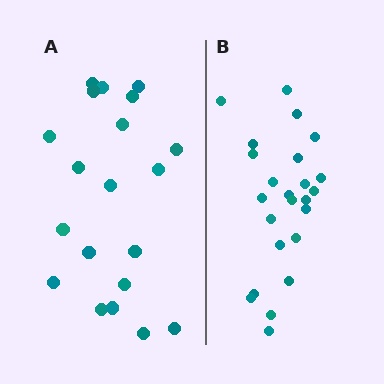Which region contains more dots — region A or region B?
Region B (the right region) has more dots.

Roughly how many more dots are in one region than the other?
Region B has about 4 more dots than region A.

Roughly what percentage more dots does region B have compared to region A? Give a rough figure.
About 20% more.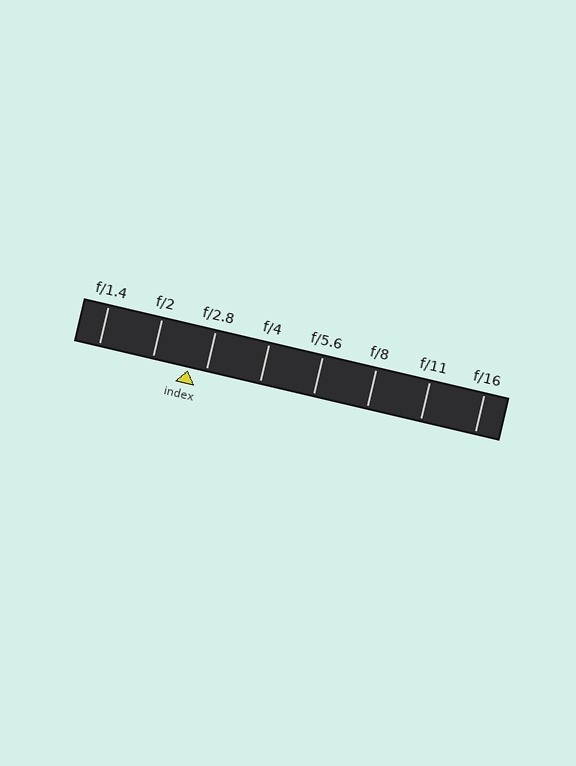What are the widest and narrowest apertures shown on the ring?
The widest aperture shown is f/1.4 and the narrowest is f/16.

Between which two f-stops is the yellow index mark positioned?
The index mark is between f/2 and f/2.8.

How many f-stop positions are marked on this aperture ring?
There are 8 f-stop positions marked.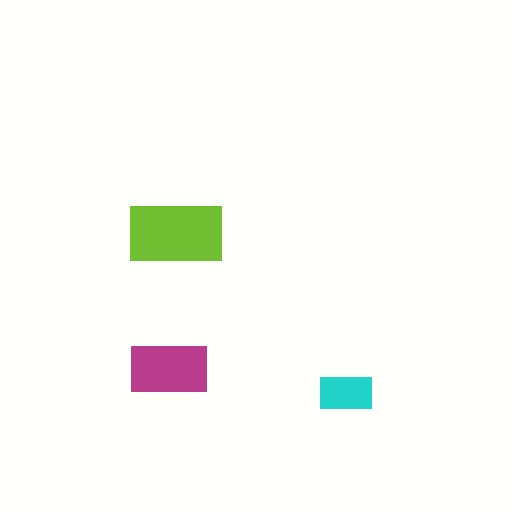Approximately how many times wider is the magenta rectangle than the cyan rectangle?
About 1.5 times wider.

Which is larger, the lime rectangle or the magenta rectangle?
The lime one.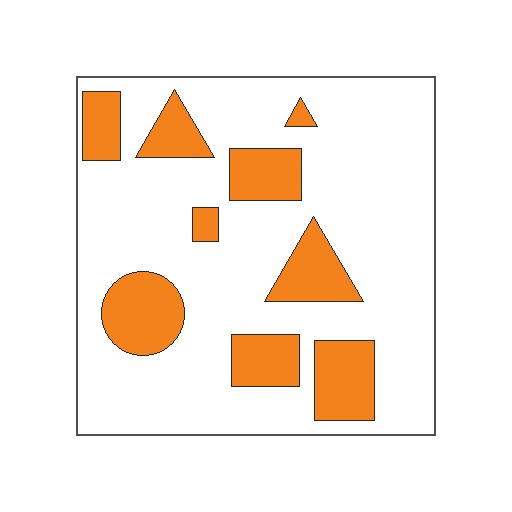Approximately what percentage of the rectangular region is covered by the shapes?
Approximately 25%.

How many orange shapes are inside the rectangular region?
9.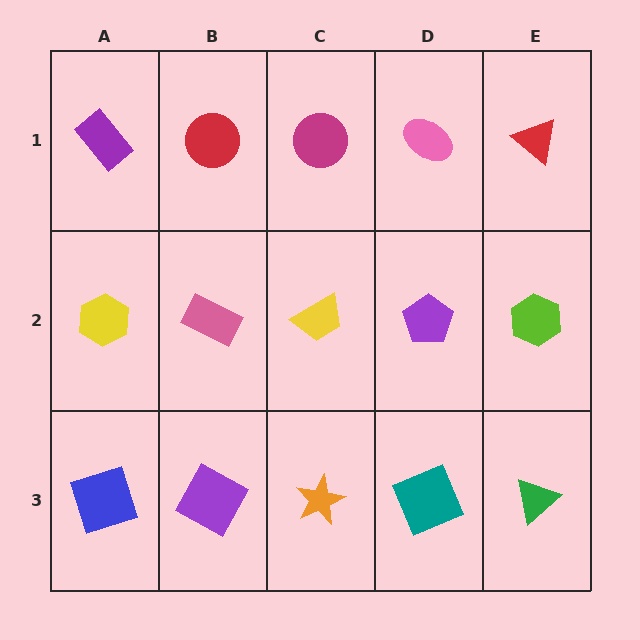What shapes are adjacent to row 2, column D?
A pink ellipse (row 1, column D), a teal square (row 3, column D), a yellow trapezoid (row 2, column C), a lime hexagon (row 2, column E).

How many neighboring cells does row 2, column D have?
4.